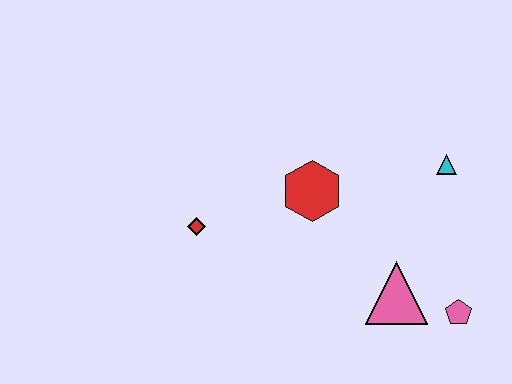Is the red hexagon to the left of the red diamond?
No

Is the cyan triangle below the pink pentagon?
No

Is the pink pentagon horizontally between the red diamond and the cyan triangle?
No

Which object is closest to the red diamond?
The red hexagon is closest to the red diamond.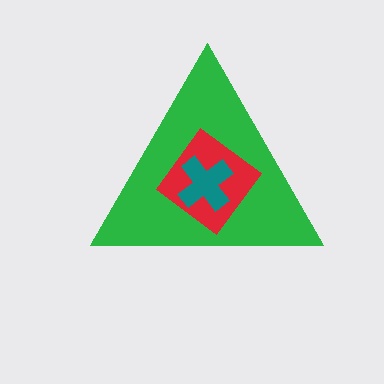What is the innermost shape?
The teal cross.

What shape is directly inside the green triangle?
The red diamond.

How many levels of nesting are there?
3.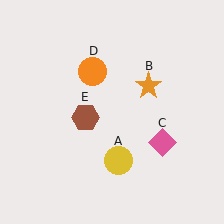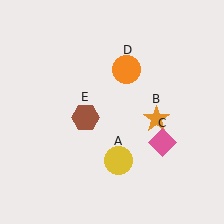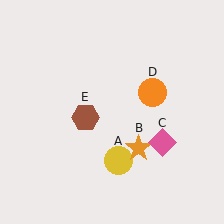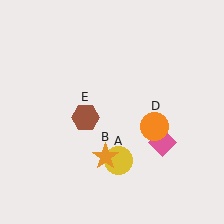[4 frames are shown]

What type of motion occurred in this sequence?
The orange star (object B), orange circle (object D) rotated clockwise around the center of the scene.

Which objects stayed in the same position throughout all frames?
Yellow circle (object A) and pink diamond (object C) and brown hexagon (object E) remained stationary.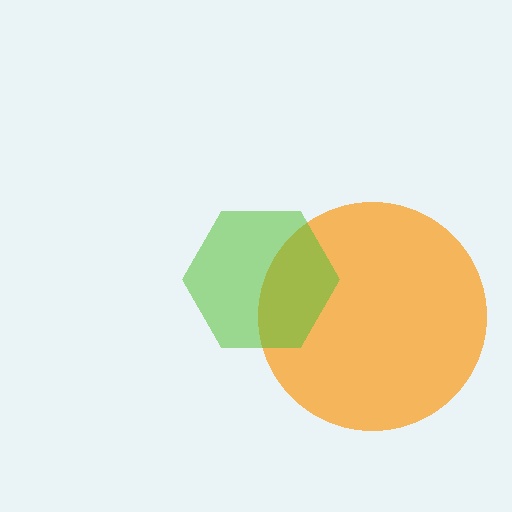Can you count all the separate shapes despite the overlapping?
Yes, there are 2 separate shapes.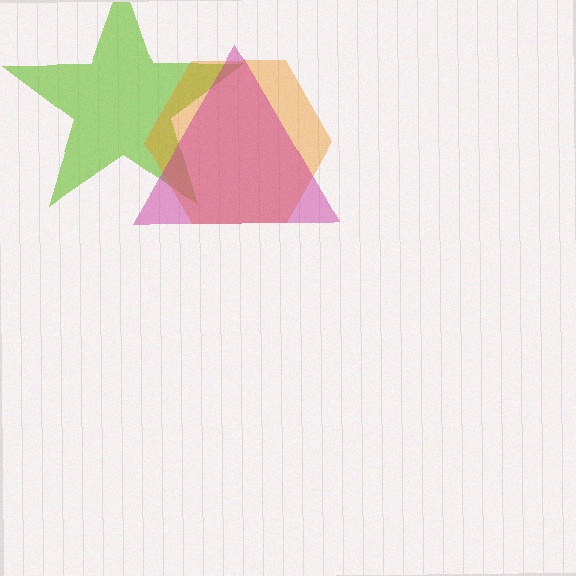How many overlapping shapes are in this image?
There are 3 overlapping shapes in the image.